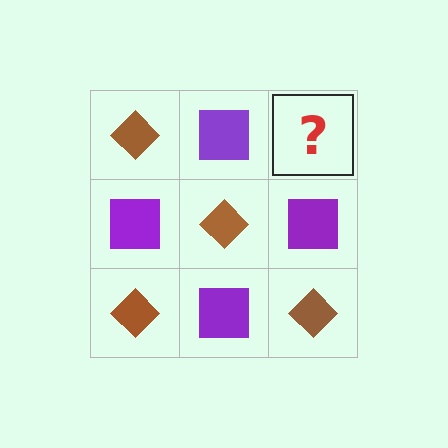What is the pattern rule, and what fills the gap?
The rule is that it alternates brown diamond and purple square in a checkerboard pattern. The gap should be filled with a brown diamond.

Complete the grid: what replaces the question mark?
The question mark should be replaced with a brown diamond.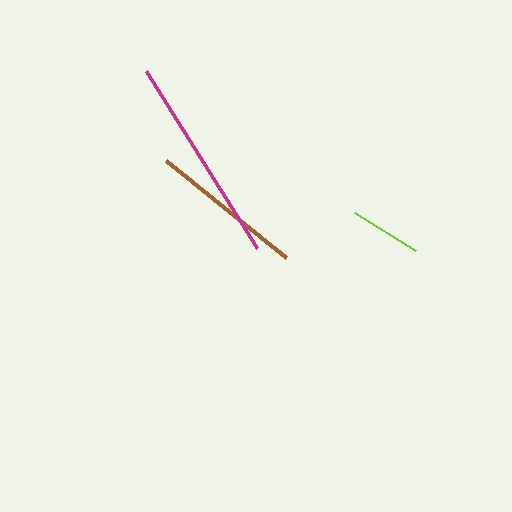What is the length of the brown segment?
The brown segment is approximately 154 pixels long.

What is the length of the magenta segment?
The magenta segment is approximately 210 pixels long.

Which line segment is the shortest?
The lime line is the shortest at approximately 72 pixels.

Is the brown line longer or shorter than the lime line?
The brown line is longer than the lime line.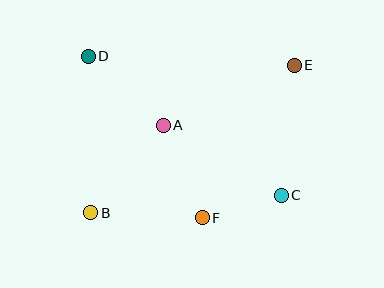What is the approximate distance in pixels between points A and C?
The distance between A and C is approximately 137 pixels.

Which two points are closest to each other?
Points C and F are closest to each other.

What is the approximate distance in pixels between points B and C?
The distance between B and C is approximately 191 pixels.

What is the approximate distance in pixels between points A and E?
The distance between A and E is approximately 144 pixels.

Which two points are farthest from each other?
Points B and E are farthest from each other.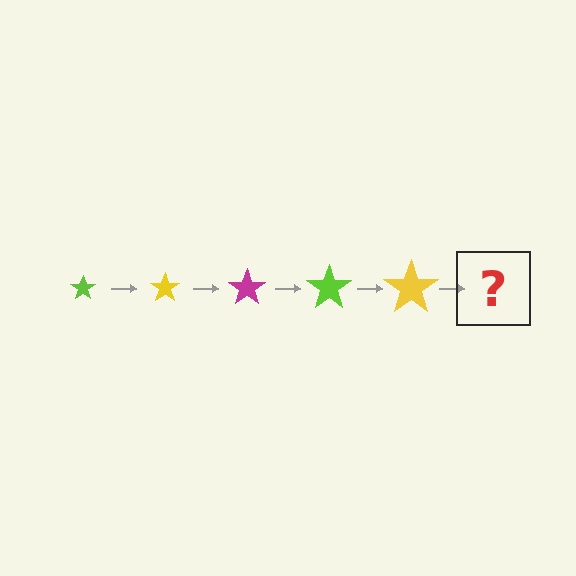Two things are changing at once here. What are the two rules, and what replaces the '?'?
The two rules are that the star grows larger each step and the color cycles through lime, yellow, and magenta. The '?' should be a magenta star, larger than the previous one.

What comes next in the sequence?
The next element should be a magenta star, larger than the previous one.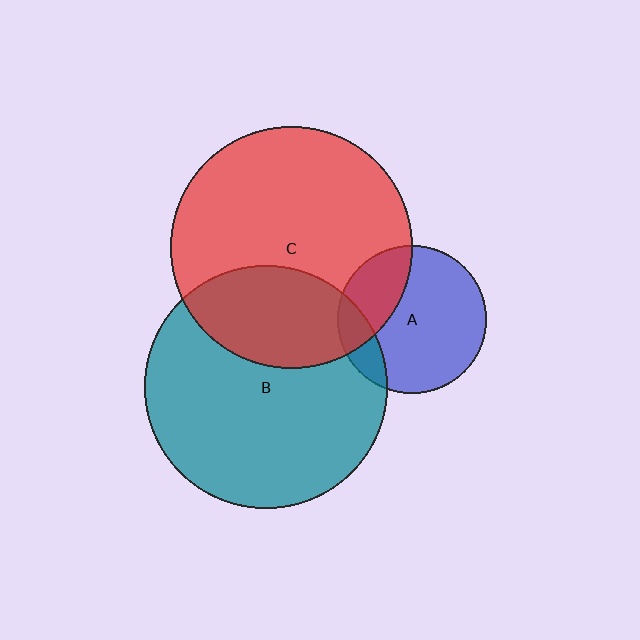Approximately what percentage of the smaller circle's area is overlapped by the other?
Approximately 30%.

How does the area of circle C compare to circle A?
Approximately 2.7 times.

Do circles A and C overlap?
Yes.